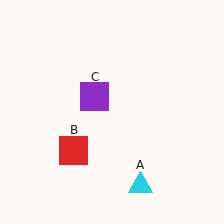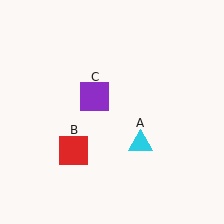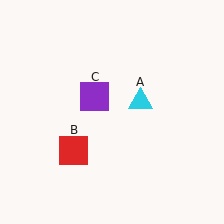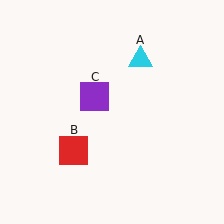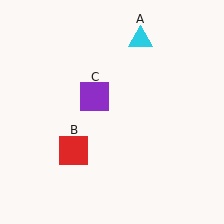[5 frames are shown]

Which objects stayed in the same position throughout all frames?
Red square (object B) and purple square (object C) remained stationary.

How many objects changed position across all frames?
1 object changed position: cyan triangle (object A).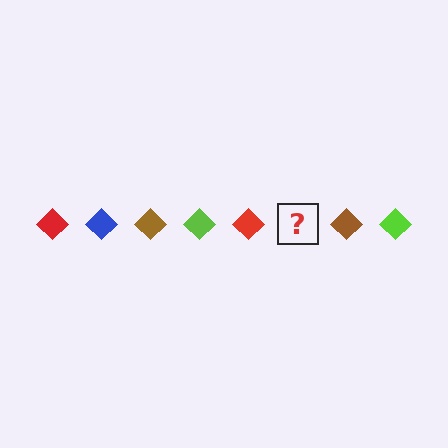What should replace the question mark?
The question mark should be replaced with a blue diamond.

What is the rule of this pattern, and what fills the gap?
The rule is that the pattern cycles through red, blue, brown, lime diamonds. The gap should be filled with a blue diamond.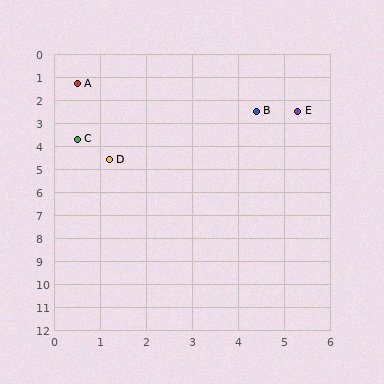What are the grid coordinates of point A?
Point A is at approximately (0.5, 1.3).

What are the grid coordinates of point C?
Point C is at approximately (0.5, 3.7).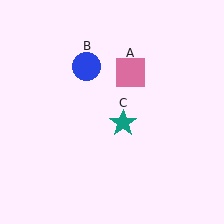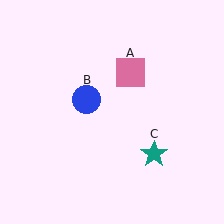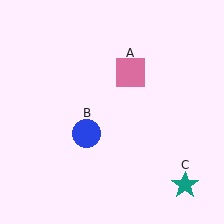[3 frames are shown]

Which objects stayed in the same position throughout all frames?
Pink square (object A) remained stationary.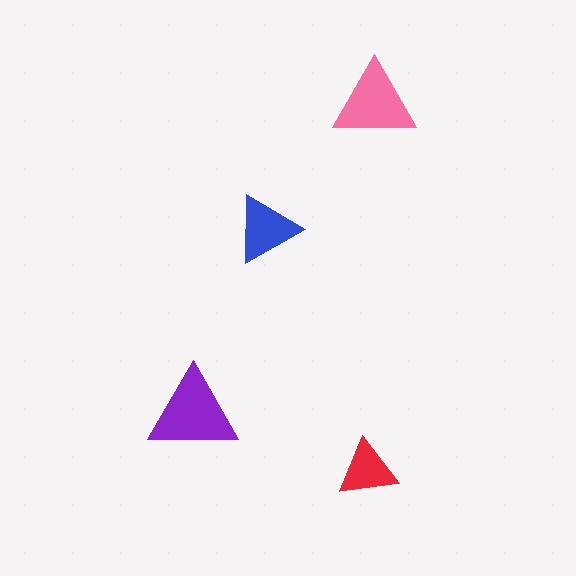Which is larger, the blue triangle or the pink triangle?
The pink one.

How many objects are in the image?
There are 4 objects in the image.